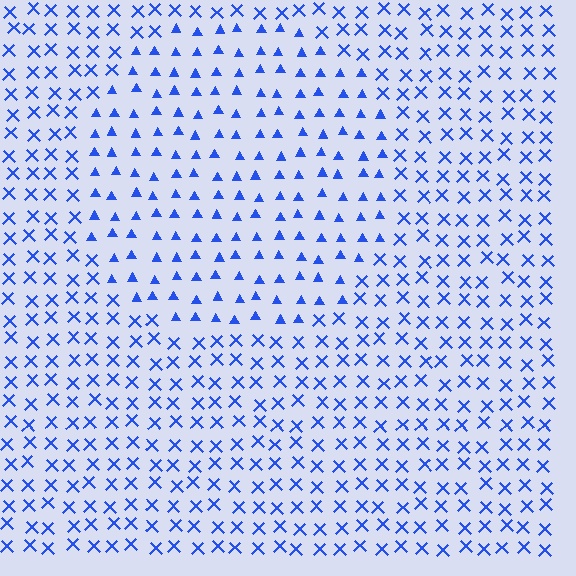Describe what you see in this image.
The image is filled with small blue elements arranged in a uniform grid. A circle-shaped region contains triangles, while the surrounding area contains X marks. The boundary is defined purely by the change in element shape.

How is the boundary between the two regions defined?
The boundary is defined by a change in element shape: triangles inside vs. X marks outside. All elements share the same color and spacing.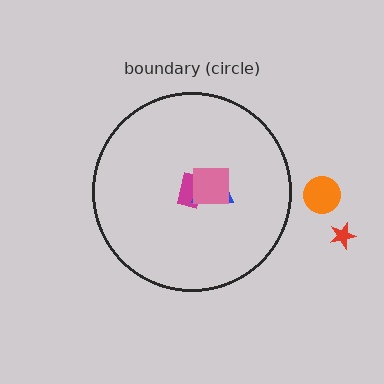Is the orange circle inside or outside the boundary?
Outside.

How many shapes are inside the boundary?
3 inside, 2 outside.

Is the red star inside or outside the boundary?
Outside.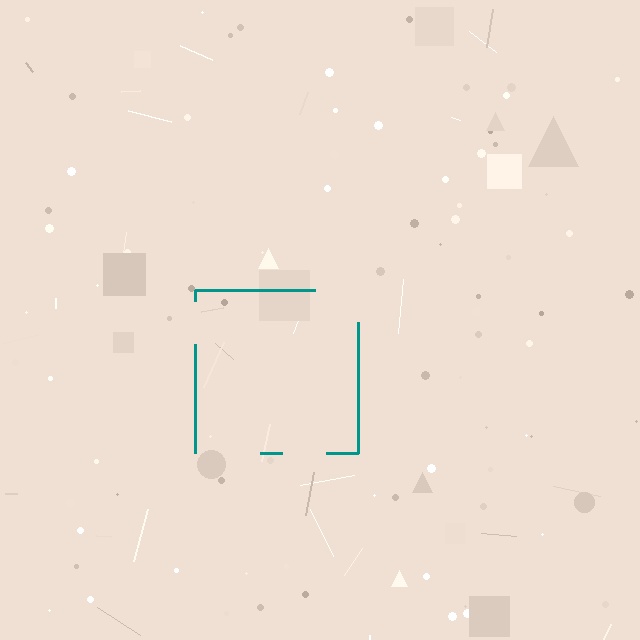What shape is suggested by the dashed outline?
The dashed outline suggests a square.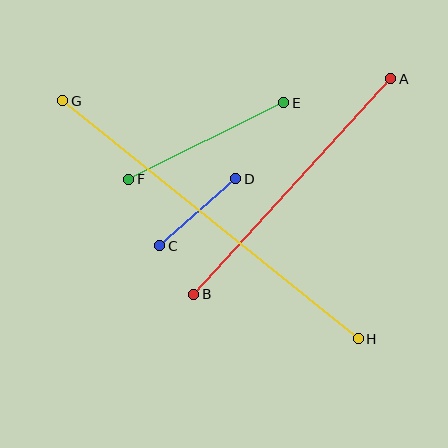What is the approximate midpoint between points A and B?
The midpoint is at approximately (292, 187) pixels.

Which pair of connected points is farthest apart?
Points G and H are farthest apart.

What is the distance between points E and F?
The distance is approximately 173 pixels.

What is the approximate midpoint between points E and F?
The midpoint is at approximately (206, 141) pixels.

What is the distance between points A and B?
The distance is approximately 292 pixels.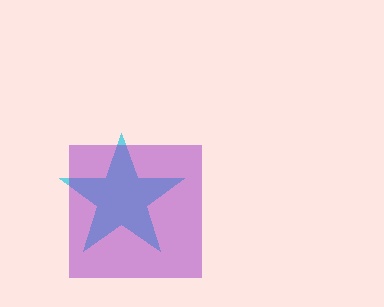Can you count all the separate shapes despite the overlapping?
Yes, there are 2 separate shapes.